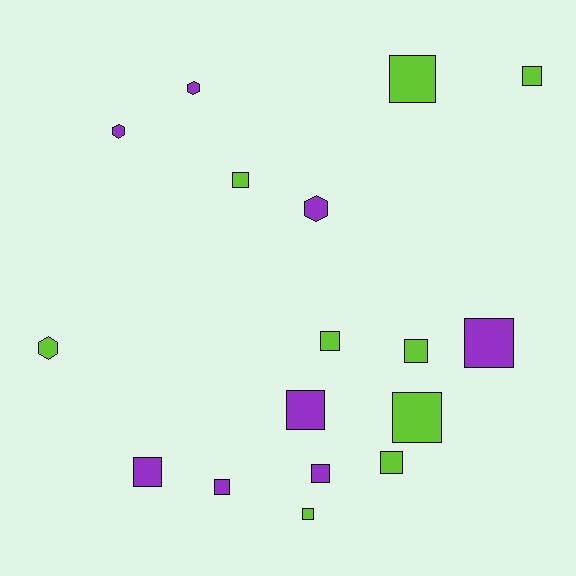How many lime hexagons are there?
There is 1 lime hexagon.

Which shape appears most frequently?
Square, with 13 objects.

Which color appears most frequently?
Lime, with 9 objects.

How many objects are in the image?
There are 17 objects.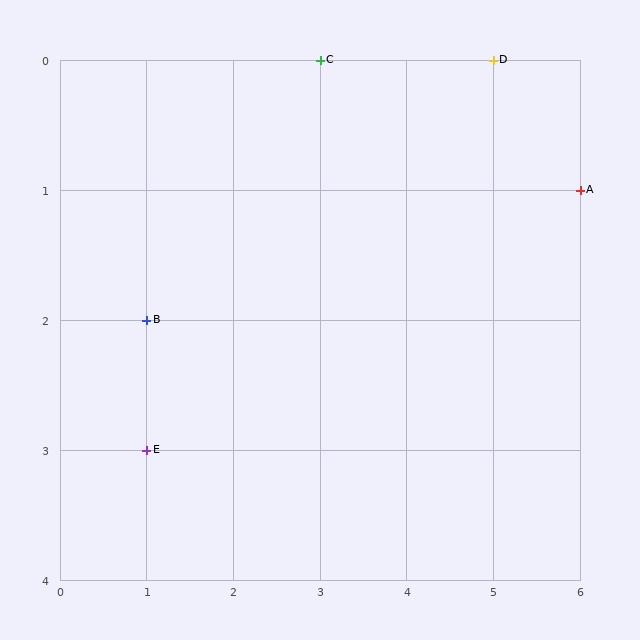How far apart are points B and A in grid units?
Points B and A are 5 columns and 1 row apart (about 5.1 grid units diagonally).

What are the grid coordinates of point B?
Point B is at grid coordinates (1, 2).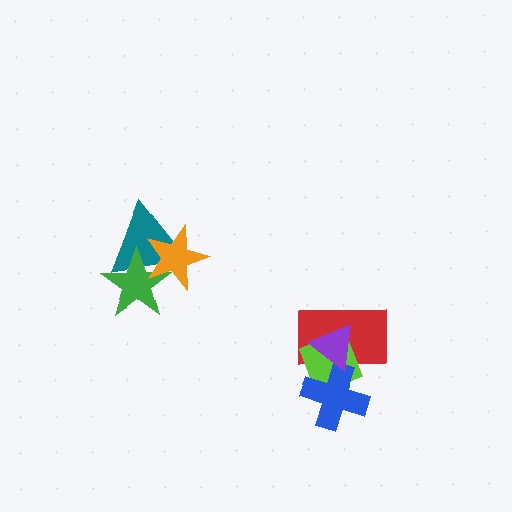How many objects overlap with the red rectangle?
3 objects overlap with the red rectangle.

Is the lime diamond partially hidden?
Yes, it is partially covered by another shape.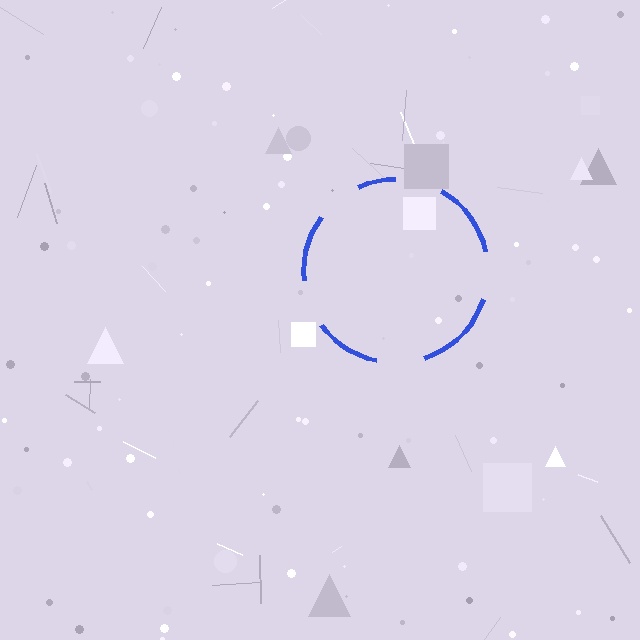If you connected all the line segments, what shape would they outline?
They would outline a circle.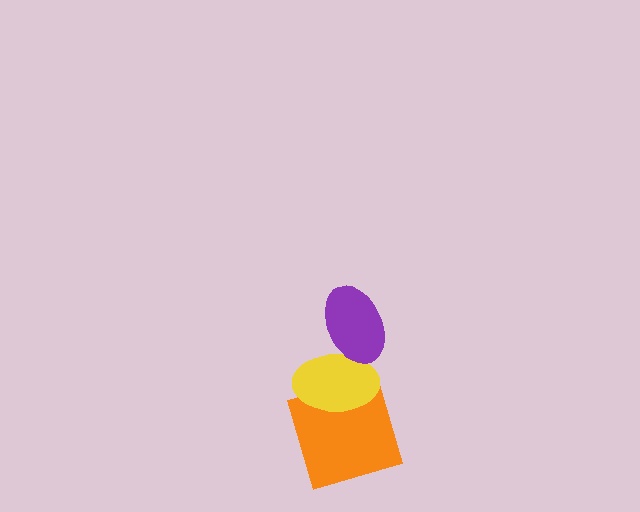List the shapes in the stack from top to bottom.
From top to bottom: the purple ellipse, the yellow ellipse, the orange square.